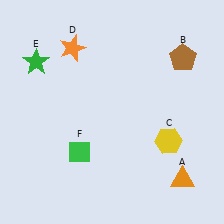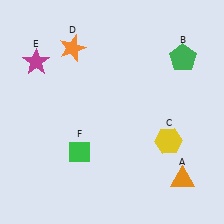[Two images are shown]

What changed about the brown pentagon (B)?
In Image 1, B is brown. In Image 2, it changed to green.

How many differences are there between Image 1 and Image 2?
There are 2 differences between the two images.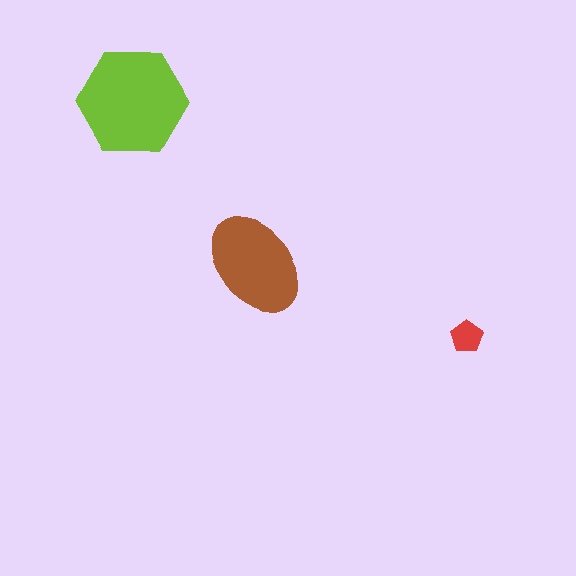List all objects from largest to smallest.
The lime hexagon, the brown ellipse, the red pentagon.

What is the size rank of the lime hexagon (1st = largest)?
1st.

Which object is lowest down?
The red pentagon is bottommost.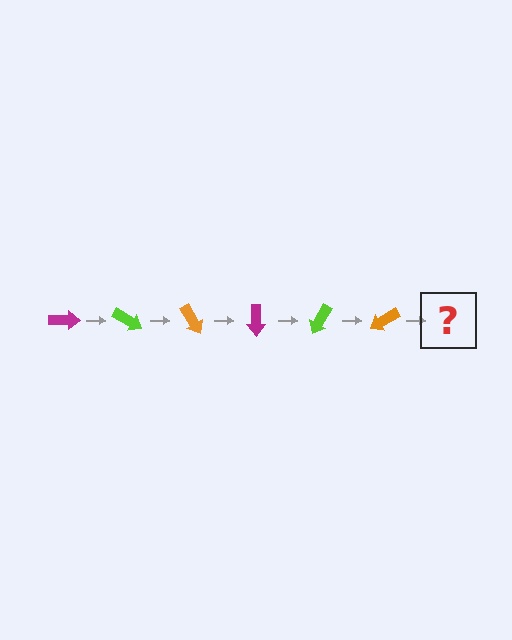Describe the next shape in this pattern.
It should be a magenta arrow, rotated 180 degrees from the start.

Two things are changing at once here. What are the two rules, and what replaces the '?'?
The two rules are that it rotates 30 degrees each step and the color cycles through magenta, lime, and orange. The '?' should be a magenta arrow, rotated 180 degrees from the start.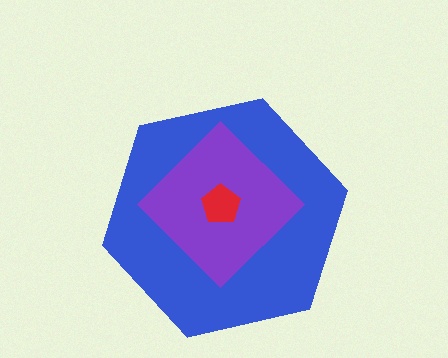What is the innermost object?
The red pentagon.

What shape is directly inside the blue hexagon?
The purple diamond.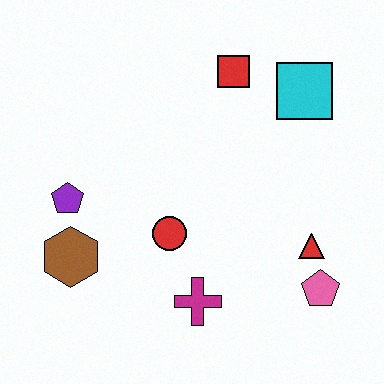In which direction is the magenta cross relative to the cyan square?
The magenta cross is below the cyan square.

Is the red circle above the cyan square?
No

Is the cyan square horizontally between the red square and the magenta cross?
No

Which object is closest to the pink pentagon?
The red triangle is closest to the pink pentagon.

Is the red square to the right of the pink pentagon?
No